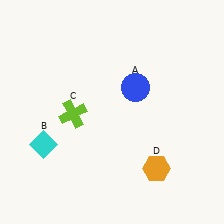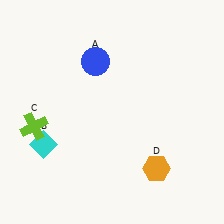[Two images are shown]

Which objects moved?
The objects that moved are: the blue circle (A), the lime cross (C).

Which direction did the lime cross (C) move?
The lime cross (C) moved left.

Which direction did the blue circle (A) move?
The blue circle (A) moved left.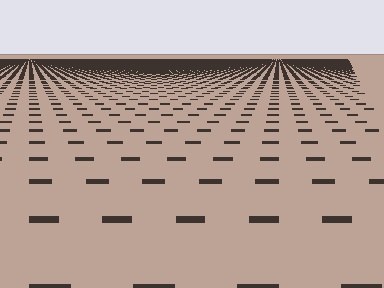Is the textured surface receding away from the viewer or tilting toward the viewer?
The surface is receding away from the viewer. Texture elements get smaller and denser toward the top.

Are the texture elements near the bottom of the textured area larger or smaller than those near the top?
Larger. Near the bottom, elements are closer to the viewer and appear at a bigger on-screen size.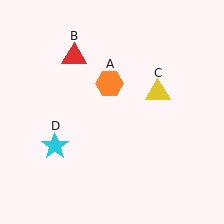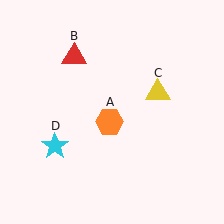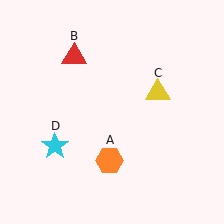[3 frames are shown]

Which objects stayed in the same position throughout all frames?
Red triangle (object B) and yellow triangle (object C) and cyan star (object D) remained stationary.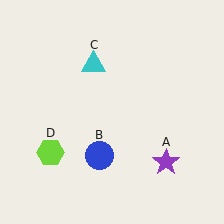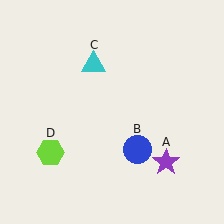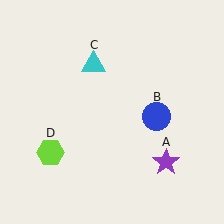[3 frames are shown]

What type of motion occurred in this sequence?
The blue circle (object B) rotated counterclockwise around the center of the scene.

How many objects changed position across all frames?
1 object changed position: blue circle (object B).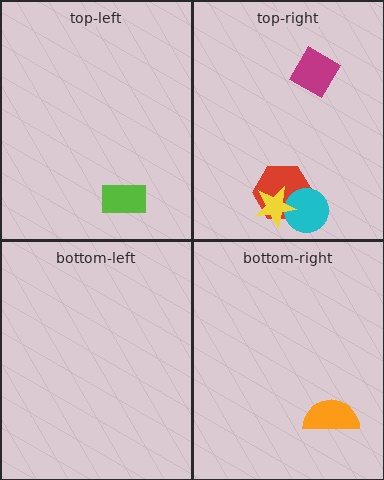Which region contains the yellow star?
The top-right region.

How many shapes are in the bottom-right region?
1.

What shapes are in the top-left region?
The lime rectangle.